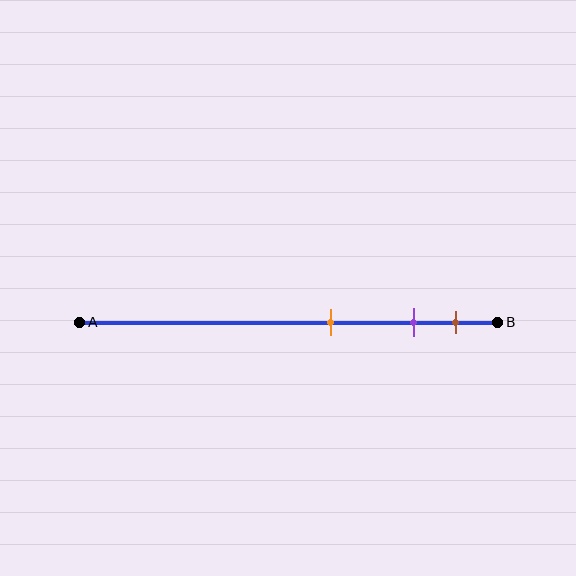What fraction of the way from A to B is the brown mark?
The brown mark is approximately 90% (0.9) of the way from A to B.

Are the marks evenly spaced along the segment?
No, the marks are not evenly spaced.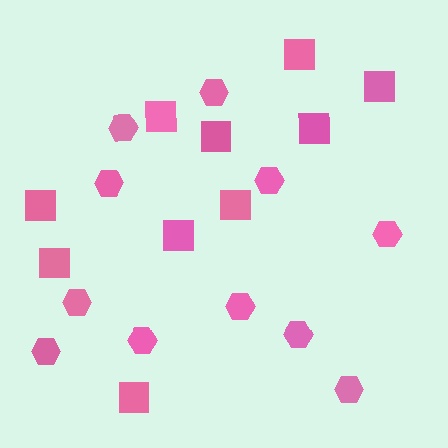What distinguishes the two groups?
There are 2 groups: one group of hexagons (11) and one group of squares (10).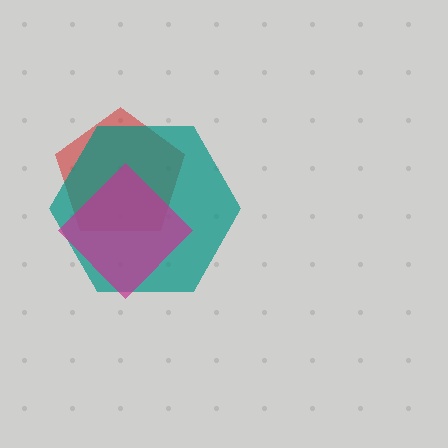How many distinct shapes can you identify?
There are 3 distinct shapes: a red pentagon, a teal hexagon, a magenta diamond.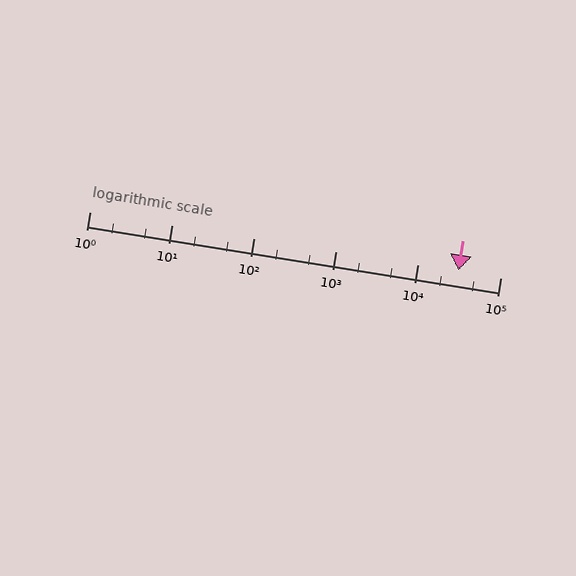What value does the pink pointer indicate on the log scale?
The pointer indicates approximately 31000.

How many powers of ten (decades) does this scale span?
The scale spans 5 decades, from 1 to 100000.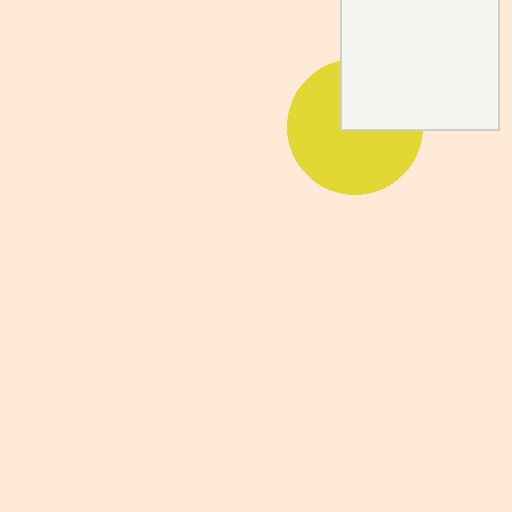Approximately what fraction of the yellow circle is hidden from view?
Roughly 35% of the yellow circle is hidden behind the white square.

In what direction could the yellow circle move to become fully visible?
The yellow circle could move toward the lower-left. That would shift it out from behind the white square entirely.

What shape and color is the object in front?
The object in front is a white square.